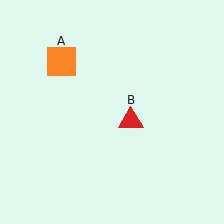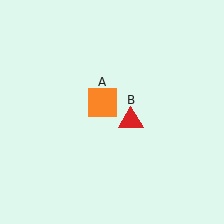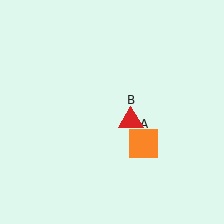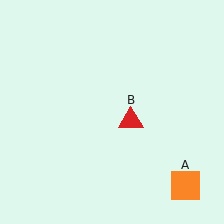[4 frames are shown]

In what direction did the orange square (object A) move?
The orange square (object A) moved down and to the right.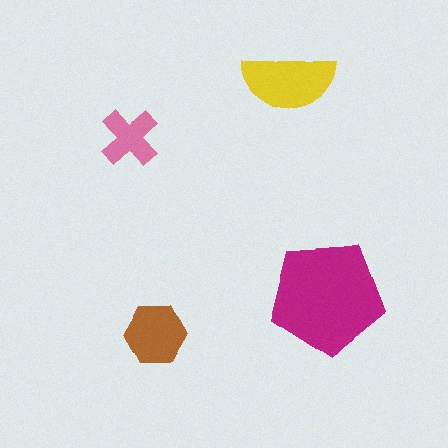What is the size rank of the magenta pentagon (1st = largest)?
1st.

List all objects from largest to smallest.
The magenta pentagon, the yellow semicircle, the brown hexagon, the pink cross.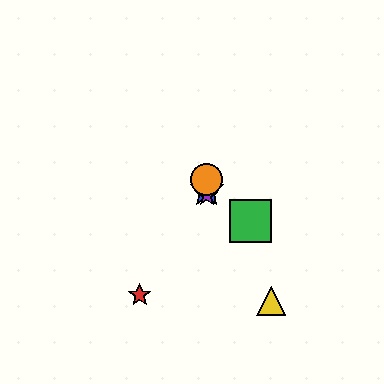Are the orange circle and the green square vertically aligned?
No, the orange circle is at x≈207 and the green square is at x≈250.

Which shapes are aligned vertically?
The blue star, the purple star, the orange circle are aligned vertically.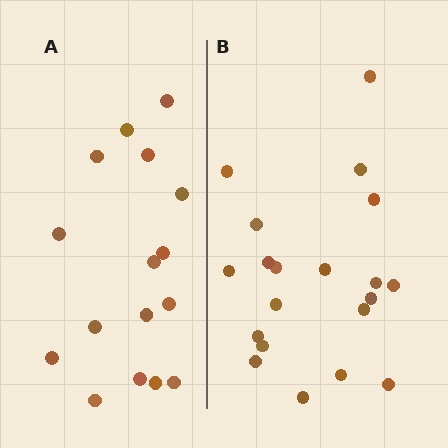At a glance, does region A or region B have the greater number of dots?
Region B (the right region) has more dots.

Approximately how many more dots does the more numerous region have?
Region B has about 4 more dots than region A.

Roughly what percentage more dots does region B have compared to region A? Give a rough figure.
About 25% more.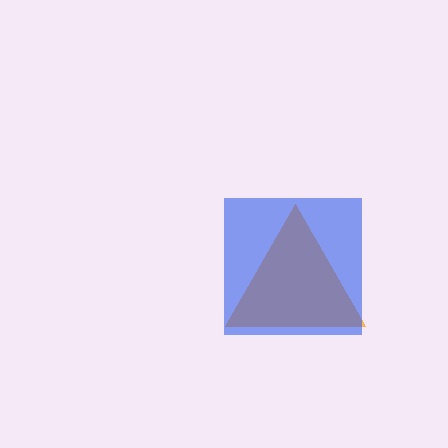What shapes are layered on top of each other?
The layered shapes are: an orange triangle, a blue square.